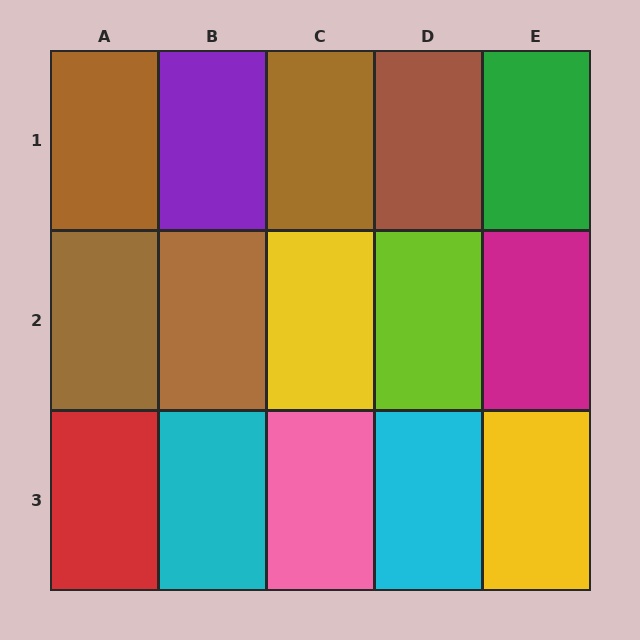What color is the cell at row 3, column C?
Pink.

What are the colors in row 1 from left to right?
Brown, purple, brown, brown, green.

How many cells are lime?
1 cell is lime.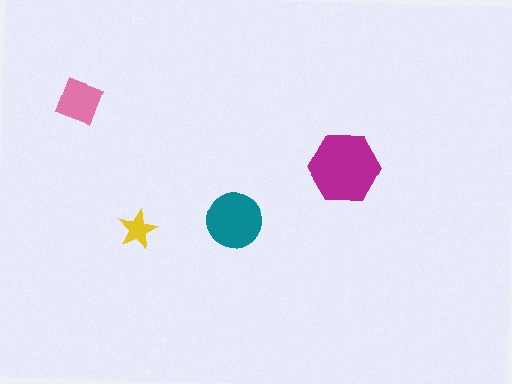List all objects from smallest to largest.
The yellow star, the pink diamond, the teal circle, the magenta hexagon.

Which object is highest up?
The pink diamond is topmost.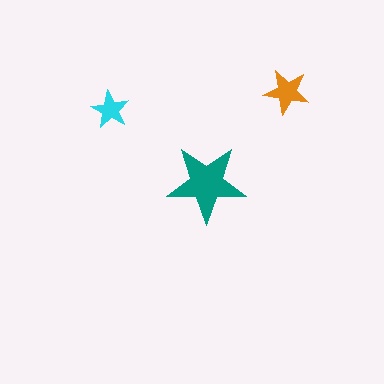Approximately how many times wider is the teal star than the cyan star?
About 2 times wider.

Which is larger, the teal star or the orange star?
The teal one.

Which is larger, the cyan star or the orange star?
The orange one.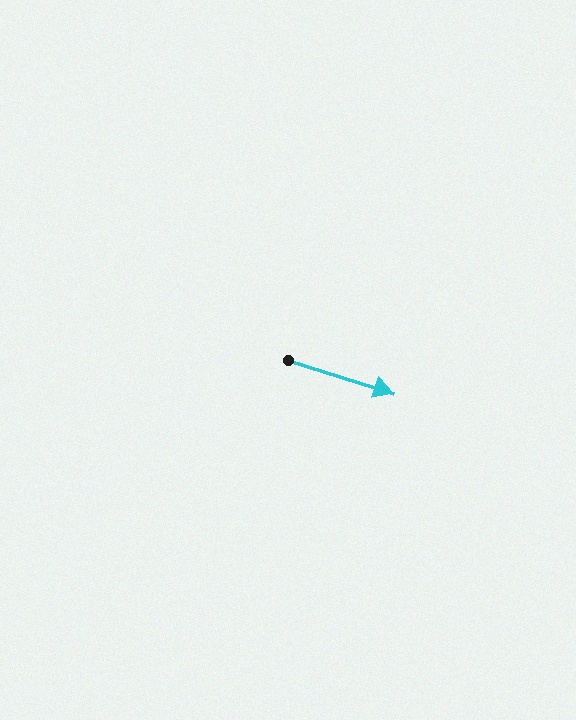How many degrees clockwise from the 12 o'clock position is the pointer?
Approximately 107 degrees.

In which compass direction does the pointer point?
East.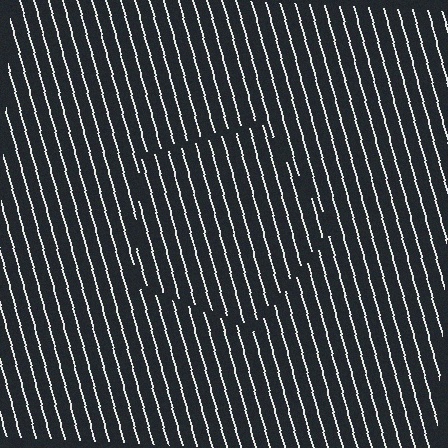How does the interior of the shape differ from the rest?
The interior of the shape contains the same grating, shifted by half a period — the contour is defined by the phase discontinuity where line-ends from the inner and outer gratings abut.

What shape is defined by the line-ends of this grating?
An illusory pentagon. The interior of the shape contains the same grating, shifted by half a period — the contour is defined by the phase discontinuity where line-ends from the inner and outer gratings abut.